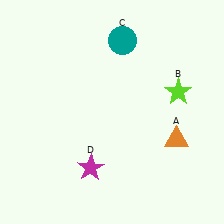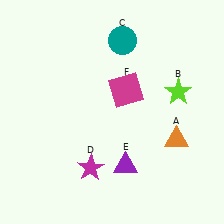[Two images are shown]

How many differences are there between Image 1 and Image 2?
There are 2 differences between the two images.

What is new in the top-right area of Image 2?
A magenta square (F) was added in the top-right area of Image 2.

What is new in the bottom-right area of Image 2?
A purple triangle (E) was added in the bottom-right area of Image 2.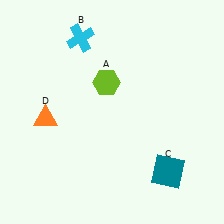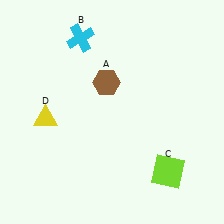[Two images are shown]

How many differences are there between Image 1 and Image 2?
There are 3 differences between the two images.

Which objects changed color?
A changed from lime to brown. C changed from teal to lime. D changed from orange to yellow.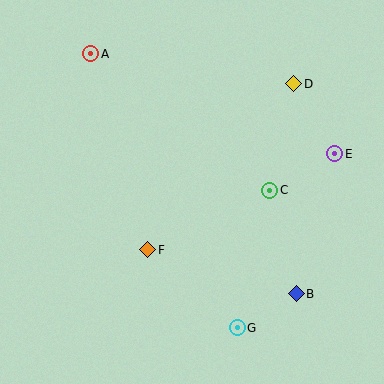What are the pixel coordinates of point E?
Point E is at (335, 154).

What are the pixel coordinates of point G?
Point G is at (237, 328).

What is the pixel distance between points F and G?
The distance between F and G is 119 pixels.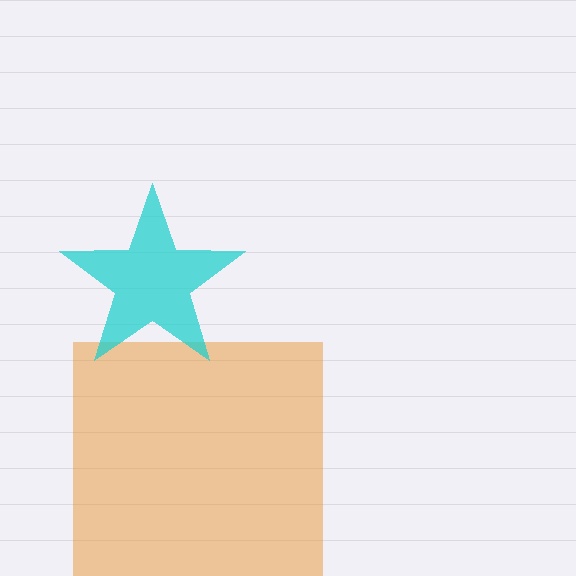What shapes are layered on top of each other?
The layered shapes are: an orange square, a cyan star.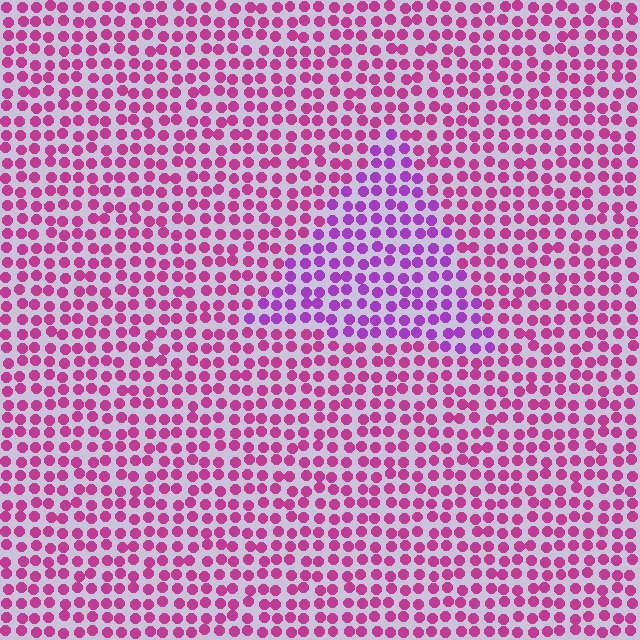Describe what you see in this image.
The image is filled with small magenta elements in a uniform arrangement. A triangle-shaped region is visible where the elements are tinted to a slightly different hue, forming a subtle color boundary.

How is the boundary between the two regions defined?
The boundary is defined purely by a slight shift in hue (about 35 degrees). Spacing, size, and orientation are identical on both sides.